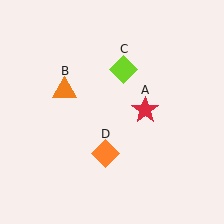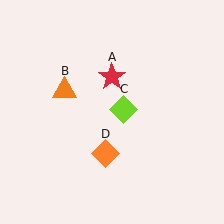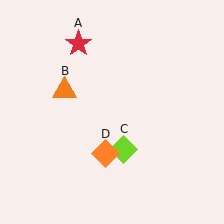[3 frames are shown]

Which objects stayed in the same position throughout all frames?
Orange triangle (object B) and orange diamond (object D) remained stationary.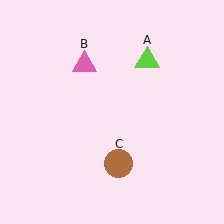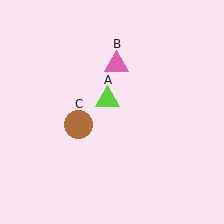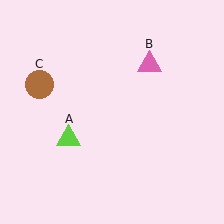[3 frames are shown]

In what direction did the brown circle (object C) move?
The brown circle (object C) moved up and to the left.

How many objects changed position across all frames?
3 objects changed position: lime triangle (object A), pink triangle (object B), brown circle (object C).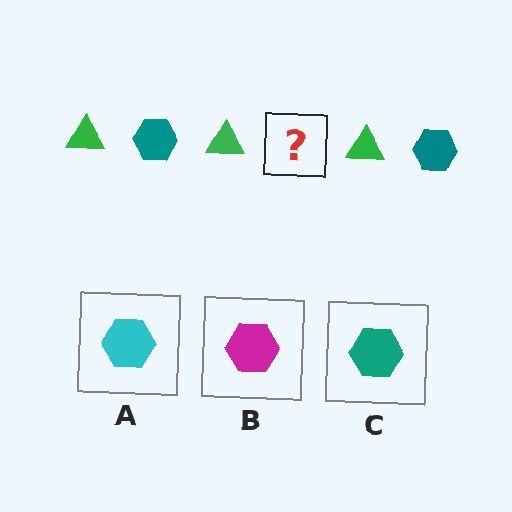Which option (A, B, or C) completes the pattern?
C.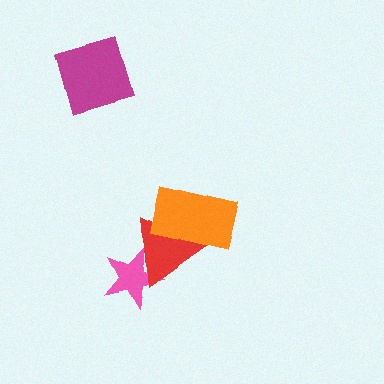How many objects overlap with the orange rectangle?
1 object overlaps with the orange rectangle.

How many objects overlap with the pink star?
1 object overlaps with the pink star.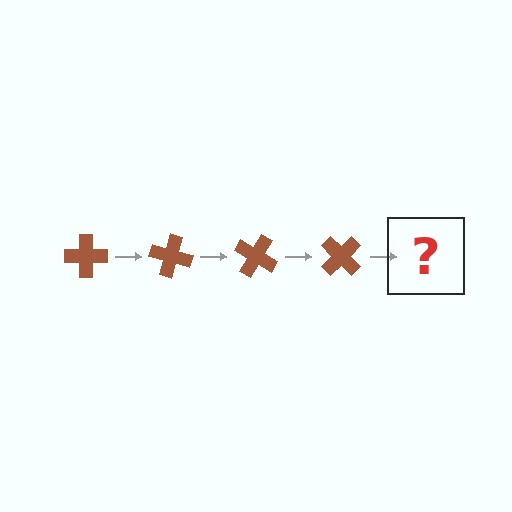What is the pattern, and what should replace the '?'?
The pattern is that the cross rotates 15 degrees each step. The '?' should be a brown cross rotated 60 degrees.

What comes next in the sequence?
The next element should be a brown cross rotated 60 degrees.